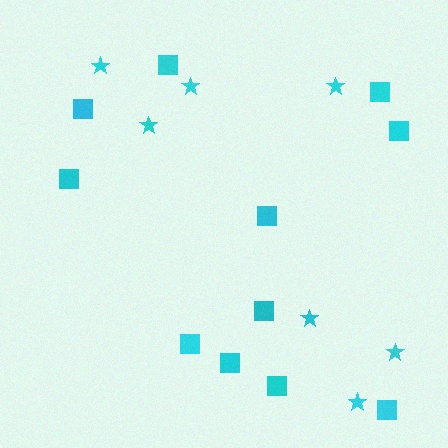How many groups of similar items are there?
There are 2 groups: one group of stars (7) and one group of squares (11).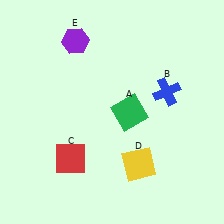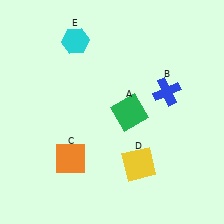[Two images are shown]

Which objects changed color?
C changed from red to orange. E changed from purple to cyan.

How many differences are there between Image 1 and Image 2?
There are 2 differences between the two images.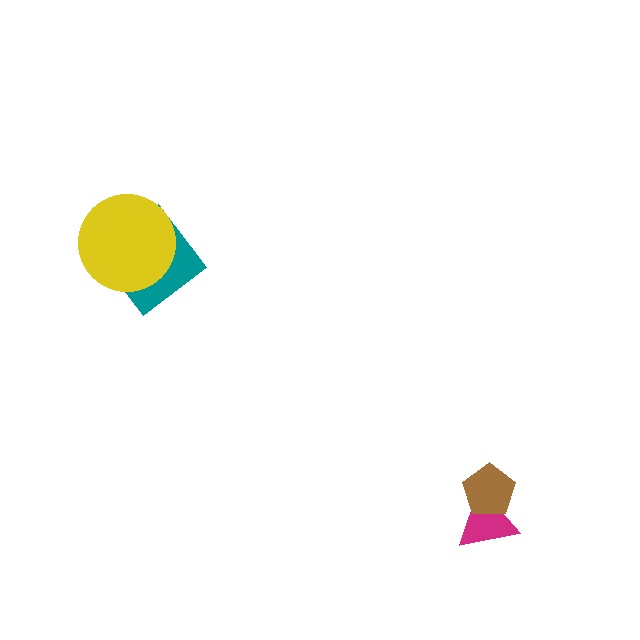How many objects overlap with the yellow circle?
1 object overlaps with the yellow circle.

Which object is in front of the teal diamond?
The yellow circle is in front of the teal diamond.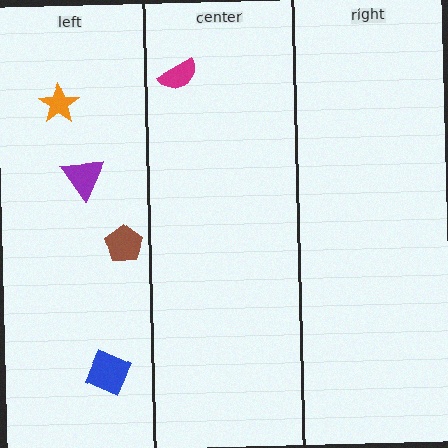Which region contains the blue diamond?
The left region.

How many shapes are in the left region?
4.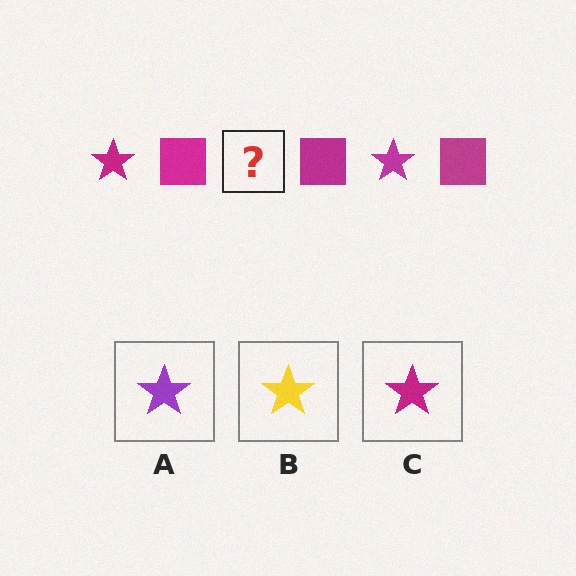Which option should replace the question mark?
Option C.